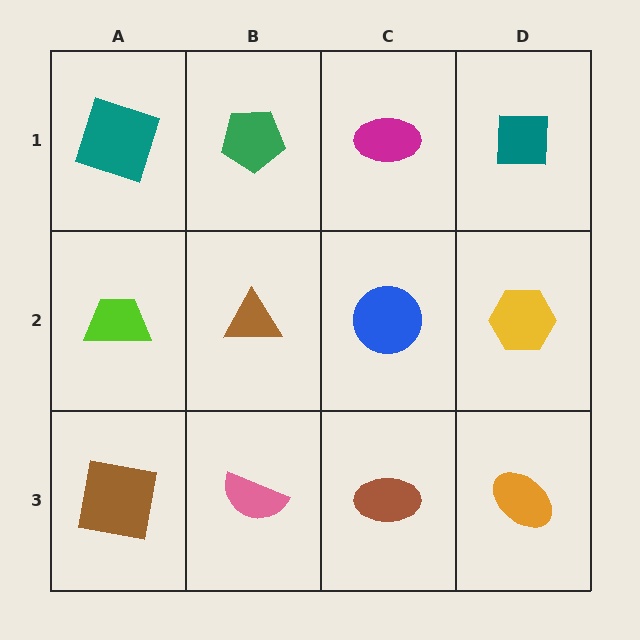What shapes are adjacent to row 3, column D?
A yellow hexagon (row 2, column D), a brown ellipse (row 3, column C).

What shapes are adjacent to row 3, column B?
A brown triangle (row 2, column B), a brown square (row 3, column A), a brown ellipse (row 3, column C).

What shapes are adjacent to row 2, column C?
A magenta ellipse (row 1, column C), a brown ellipse (row 3, column C), a brown triangle (row 2, column B), a yellow hexagon (row 2, column D).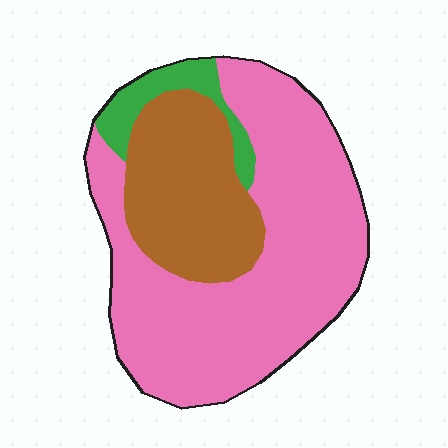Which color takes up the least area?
Green, at roughly 10%.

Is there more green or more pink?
Pink.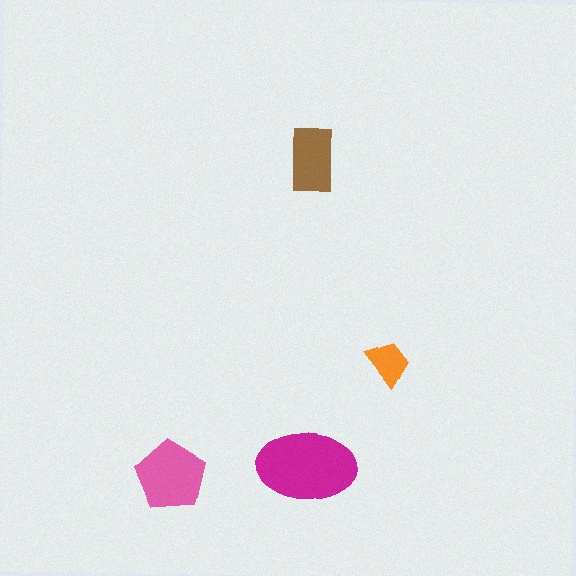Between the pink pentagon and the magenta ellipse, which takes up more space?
The magenta ellipse.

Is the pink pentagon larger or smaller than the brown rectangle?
Larger.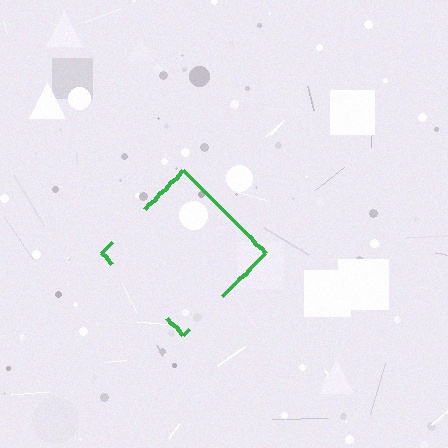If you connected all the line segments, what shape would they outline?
They would outline a diamond.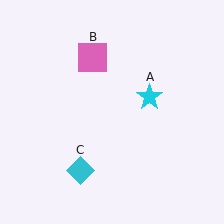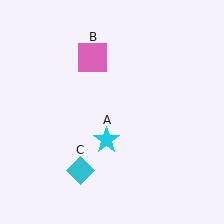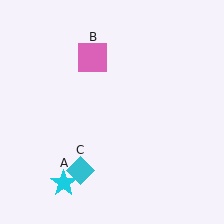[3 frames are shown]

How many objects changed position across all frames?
1 object changed position: cyan star (object A).